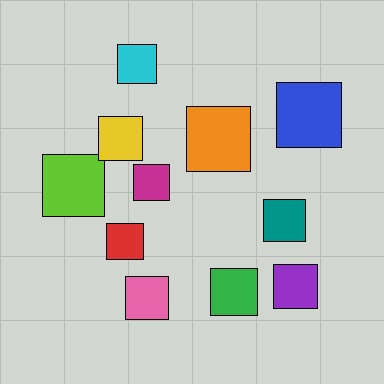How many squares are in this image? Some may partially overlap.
There are 11 squares.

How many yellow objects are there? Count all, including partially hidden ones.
There is 1 yellow object.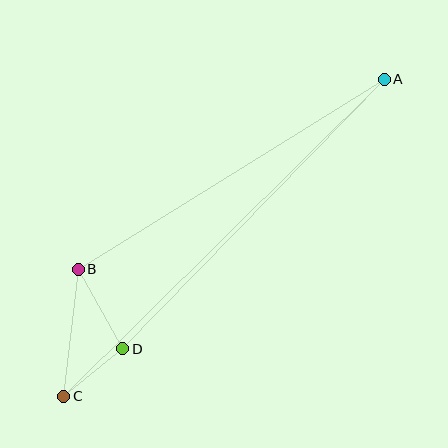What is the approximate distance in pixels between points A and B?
The distance between A and B is approximately 360 pixels.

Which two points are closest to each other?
Points C and D are closest to each other.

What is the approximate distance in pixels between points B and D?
The distance between B and D is approximately 91 pixels.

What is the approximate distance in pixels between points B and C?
The distance between B and C is approximately 128 pixels.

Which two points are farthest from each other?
Points A and C are farthest from each other.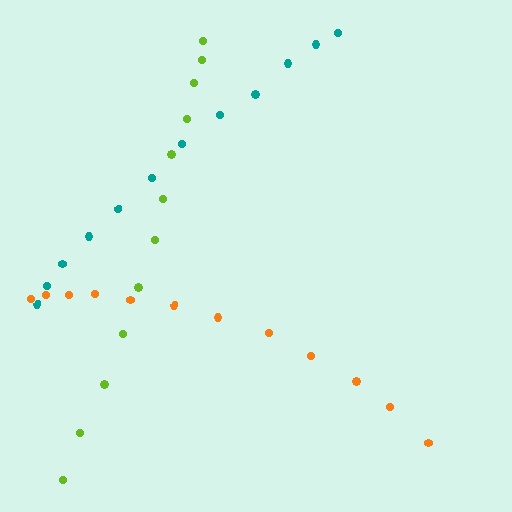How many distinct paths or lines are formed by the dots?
There are 3 distinct paths.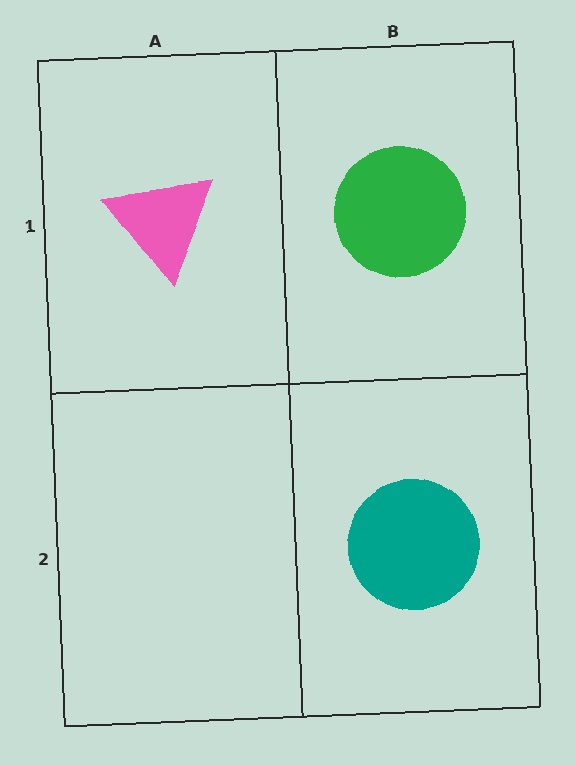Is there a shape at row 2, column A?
No, that cell is empty.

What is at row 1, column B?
A green circle.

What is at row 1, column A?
A pink triangle.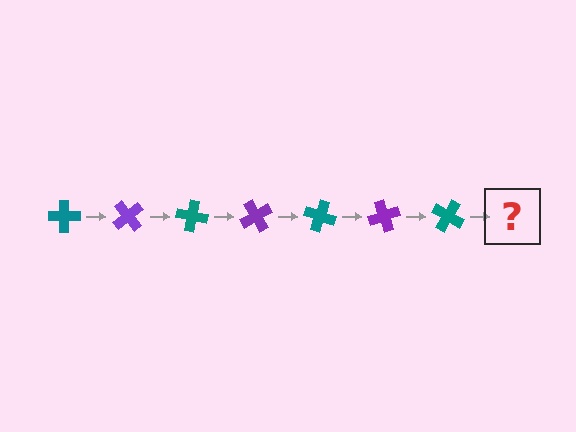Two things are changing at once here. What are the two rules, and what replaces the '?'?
The two rules are that it rotates 50 degrees each step and the color cycles through teal and purple. The '?' should be a purple cross, rotated 350 degrees from the start.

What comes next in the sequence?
The next element should be a purple cross, rotated 350 degrees from the start.